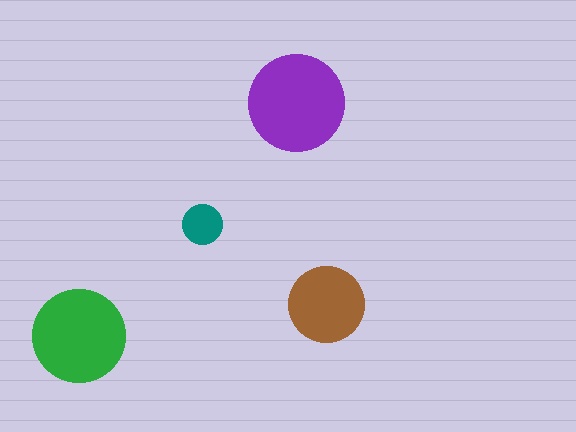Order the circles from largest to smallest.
the purple one, the green one, the brown one, the teal one.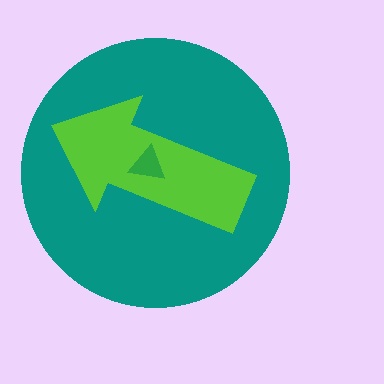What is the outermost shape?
The teal circle.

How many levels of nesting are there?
3.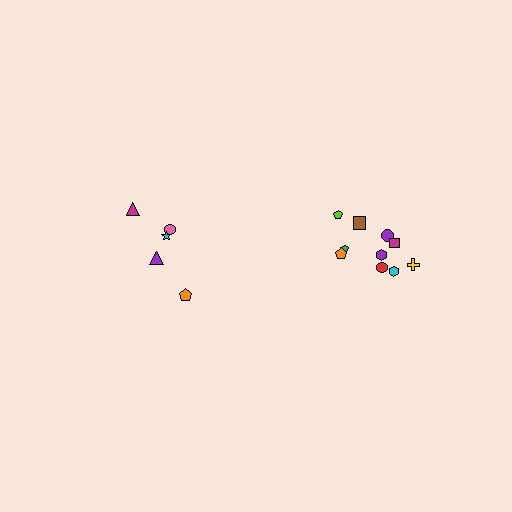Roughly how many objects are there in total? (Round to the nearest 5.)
Roughly 15 objects in total.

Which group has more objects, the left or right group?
The right group.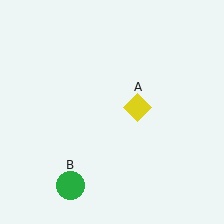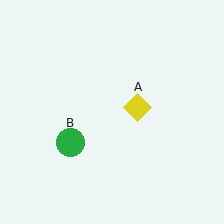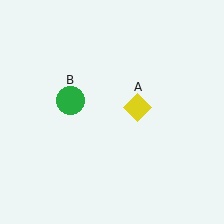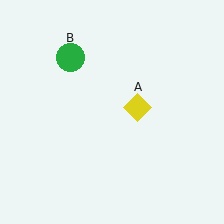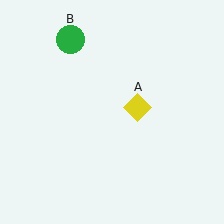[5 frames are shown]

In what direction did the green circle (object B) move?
The green circle (object B) moved up.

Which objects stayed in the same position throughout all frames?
Yellow diamond (object A) remained stationary.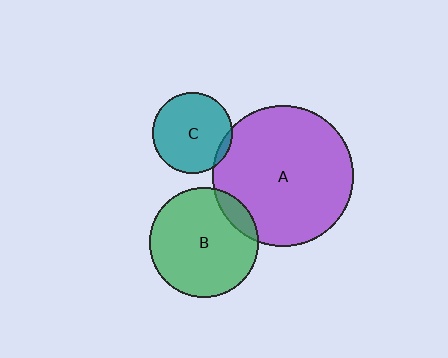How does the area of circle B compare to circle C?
Approximately 1.8 times.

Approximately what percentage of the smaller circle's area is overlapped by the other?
Approximately 5%.